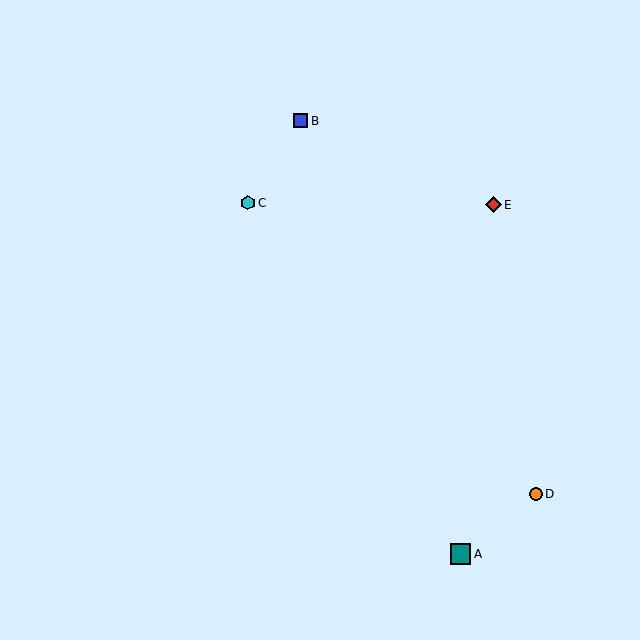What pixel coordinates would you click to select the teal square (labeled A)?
Click at (461, 554) to select the teal square A.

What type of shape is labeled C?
Shape C is a cyan hexagon.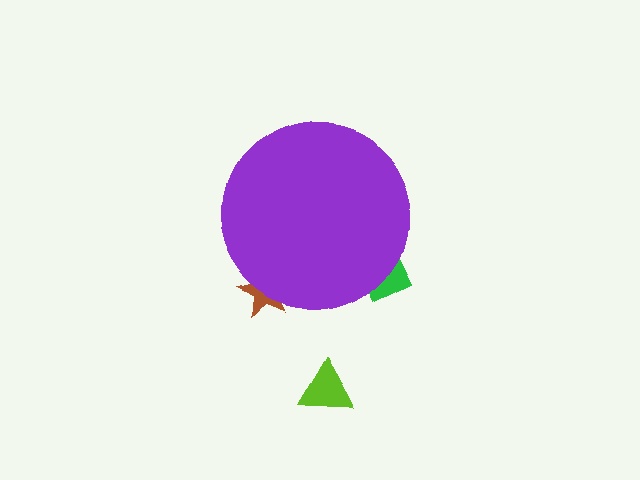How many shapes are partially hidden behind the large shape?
2 shapes are partially hidden.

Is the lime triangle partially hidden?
No, the lime triangle is fully visible.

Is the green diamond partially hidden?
Yes, the green diamond is partially hidden behind the purple circle.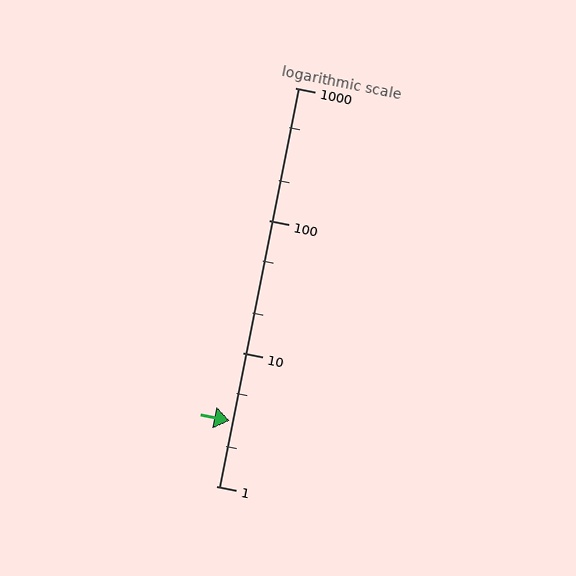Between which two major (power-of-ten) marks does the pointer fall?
The pointer is between 1 and 10.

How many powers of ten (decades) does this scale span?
The scale spans 3 decades, from 1 to 1000.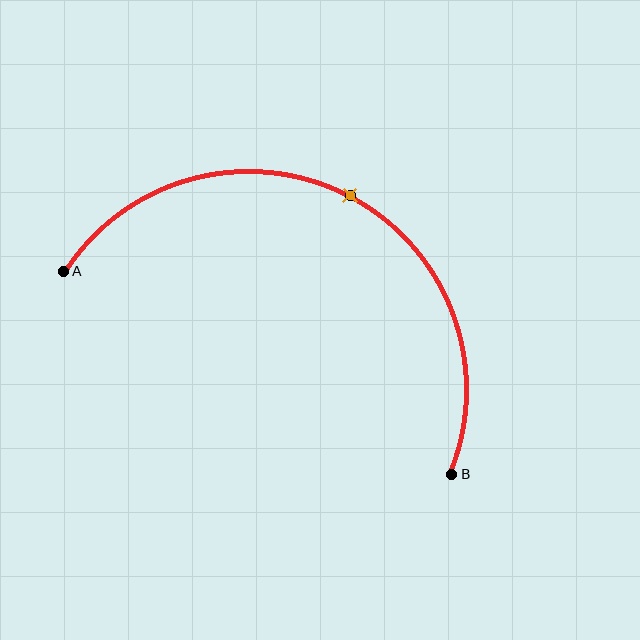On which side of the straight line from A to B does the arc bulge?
The arc bulges above the straight line connecting A and B.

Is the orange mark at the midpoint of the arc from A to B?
Yes. The orange mark lies on the arc at equal arc-length from both A and B — it is the arc midpoint.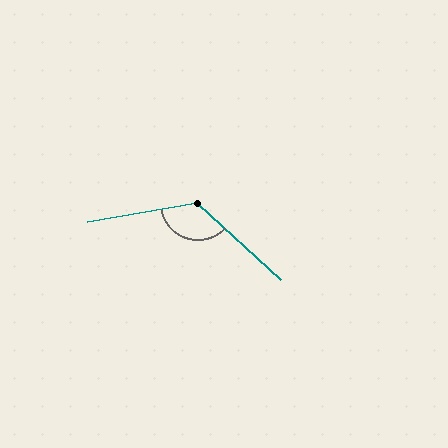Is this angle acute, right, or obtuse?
It is obtuse.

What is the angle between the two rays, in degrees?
Approximately 128 degrees.